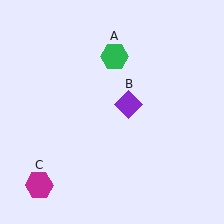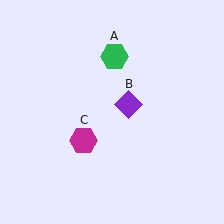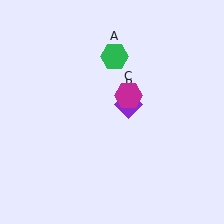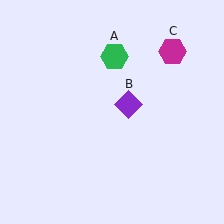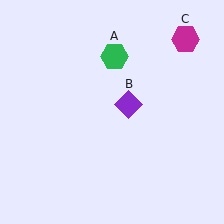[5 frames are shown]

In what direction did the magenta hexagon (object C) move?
The magenta hexagon (object C) moved up and to the right.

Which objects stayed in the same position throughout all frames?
Green hexagon (object A) and purple diamond (object B) remained stationary.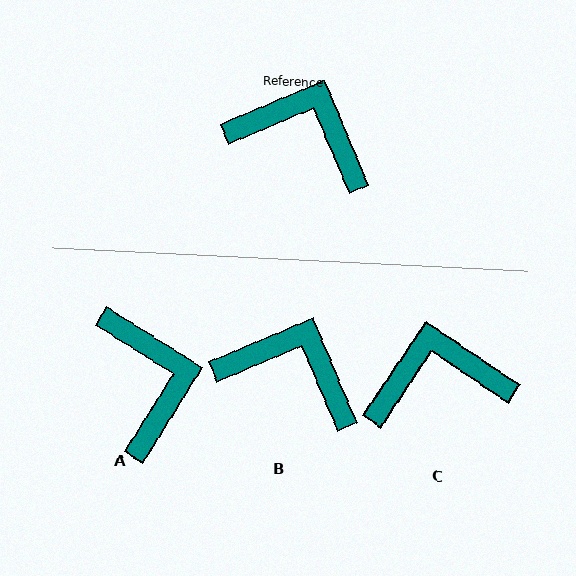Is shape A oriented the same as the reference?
No, it is off by about 55 degrees.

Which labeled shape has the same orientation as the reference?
B.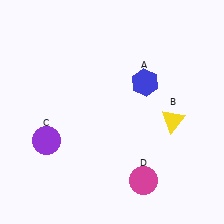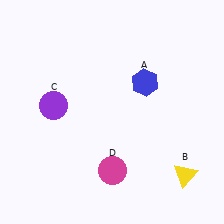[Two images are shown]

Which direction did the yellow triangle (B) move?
The yellow triangle (B) moved down.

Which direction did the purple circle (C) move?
The purple circle (C) moved up.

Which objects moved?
The objects that moved are: the yellow triangle (B), the purple circle (C), the magenta circle (D).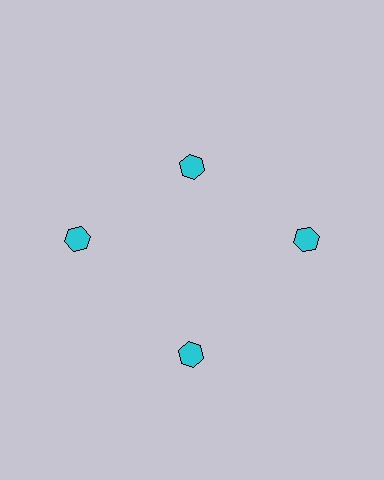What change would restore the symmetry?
The symmetry would be restored by moving it outward, back onto the ring so that all 4 hexagons sit at equal angles and equal distance from the center.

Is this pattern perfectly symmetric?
No. The 4 cyan hexagons are arranged in a ring, but one element near the 12 o'clock position is pulled inward toward the center, breaking the 4-fold rotational symmetry.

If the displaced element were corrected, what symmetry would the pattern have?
It would have 4-fold rotational symmetry — the pattern would map onto itself every 90 degrees.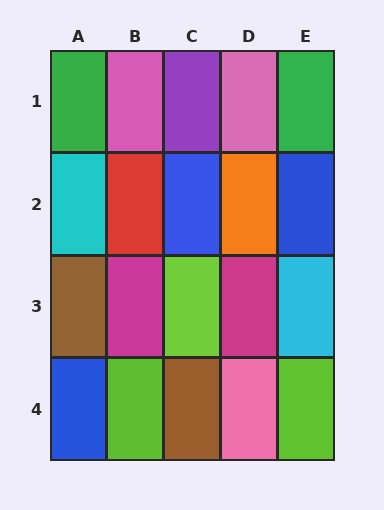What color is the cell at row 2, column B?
Red.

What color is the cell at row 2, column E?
Blue.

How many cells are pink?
3 cells are pink.